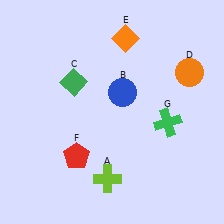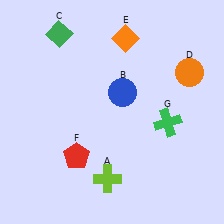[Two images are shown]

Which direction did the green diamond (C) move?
The green diamond (C) moved up.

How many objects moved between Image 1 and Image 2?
1 object moved between the two images.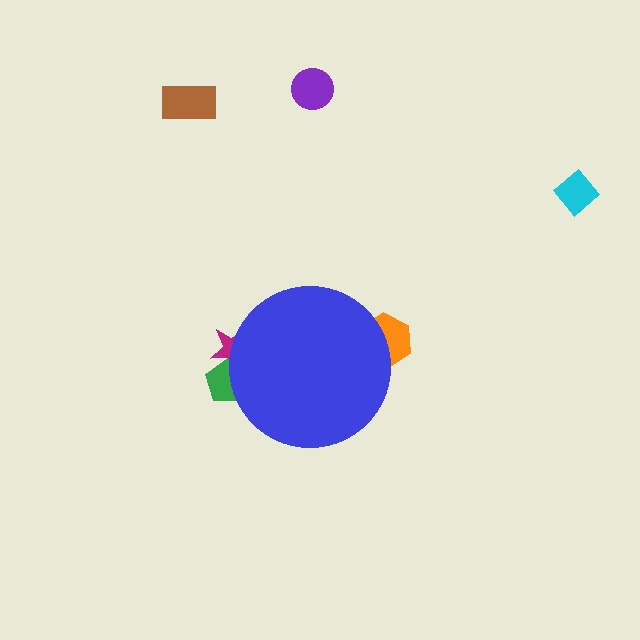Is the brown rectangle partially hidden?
No, the brown rectangle is fully visible.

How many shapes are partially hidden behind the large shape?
3 shapes are partially hidden.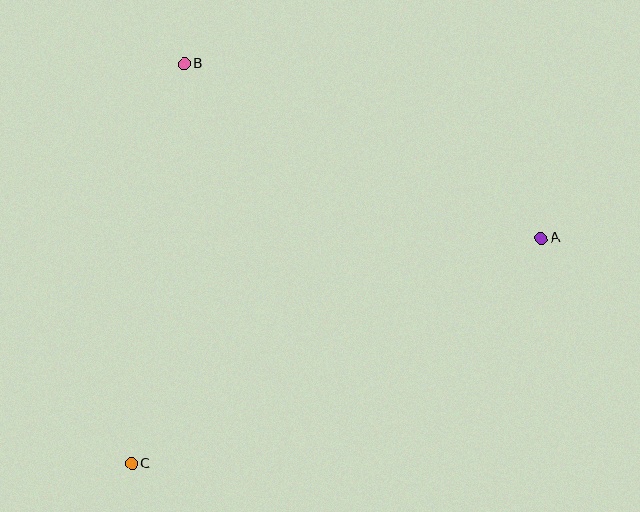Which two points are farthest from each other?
Points A and C are farthest from each other.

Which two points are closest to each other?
Points A and B are closest to each other.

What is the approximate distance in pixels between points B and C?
The distance between B and C is approximately 403 pixels.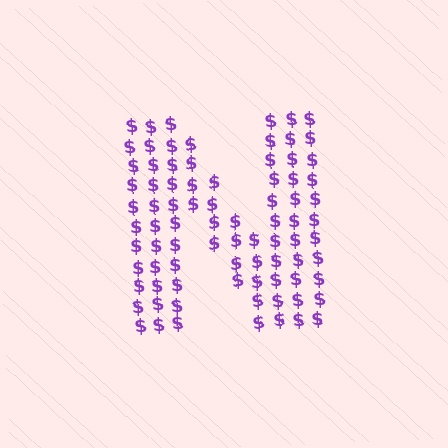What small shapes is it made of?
It is made of small dollar signs.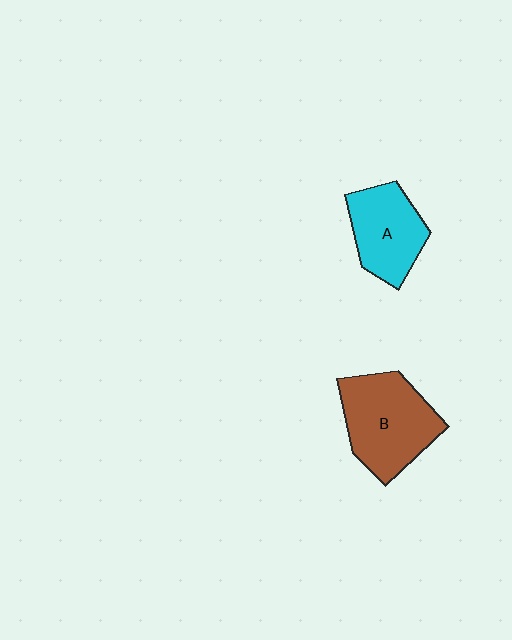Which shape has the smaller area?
Shape A (cyan).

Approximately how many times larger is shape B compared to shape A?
Approximately 1.3 times.